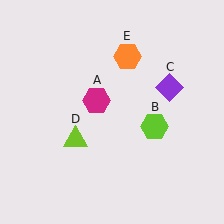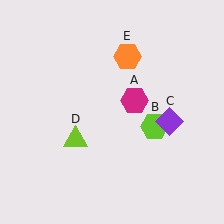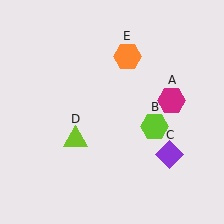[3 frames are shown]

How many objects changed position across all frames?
2 objects changed position: magenta hexagon (object A), purple diamond (object C).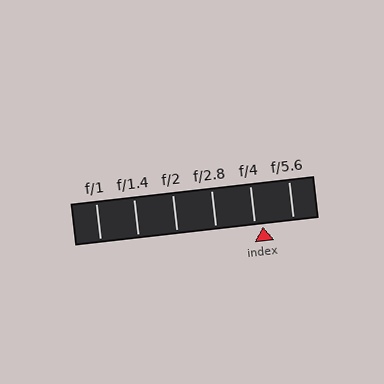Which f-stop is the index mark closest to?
The index mark is closest to f/4.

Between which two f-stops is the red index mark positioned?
The index mark is between f/4 and f/5.6.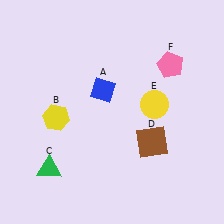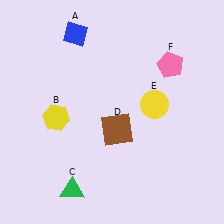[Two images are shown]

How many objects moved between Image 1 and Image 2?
3 objects moved between the two images.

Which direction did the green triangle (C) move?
The green triangle (C) moved right.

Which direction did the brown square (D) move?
The brown square (D) moved left.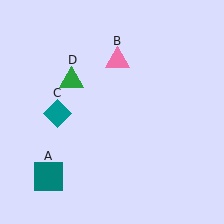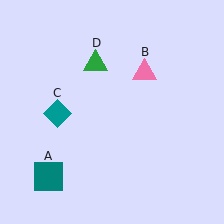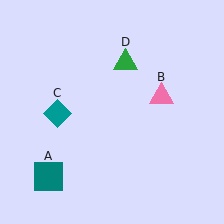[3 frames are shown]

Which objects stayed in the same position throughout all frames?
Teal square (object A) and teal diamond (object C) remained stationary.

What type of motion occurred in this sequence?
The pink triangle (object B), green triangle (object D) rotated clockwise around the center of the scene.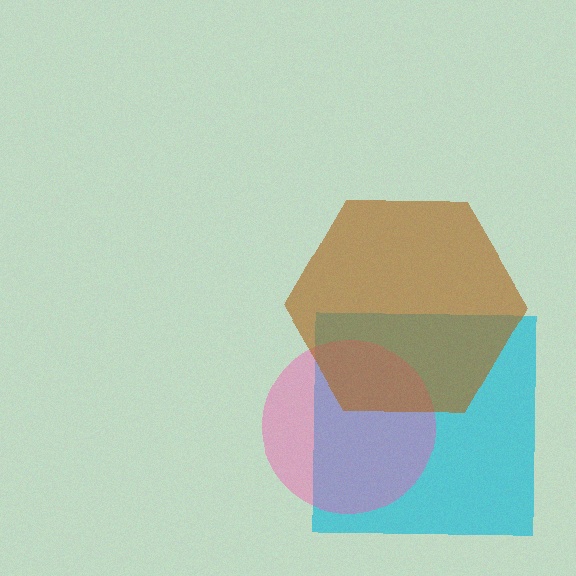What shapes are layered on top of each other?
The layered shapes are: a cyan square, a pink circle, a brown hexagon.